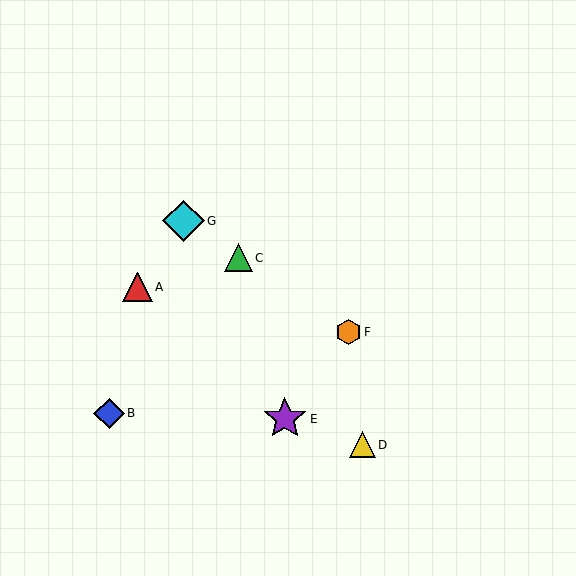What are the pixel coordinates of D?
Object D is at (362, 445).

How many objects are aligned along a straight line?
3 objects (C, F, G) are aligned along a straight line.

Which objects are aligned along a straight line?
Objects C, F, G are aligned along a straight line.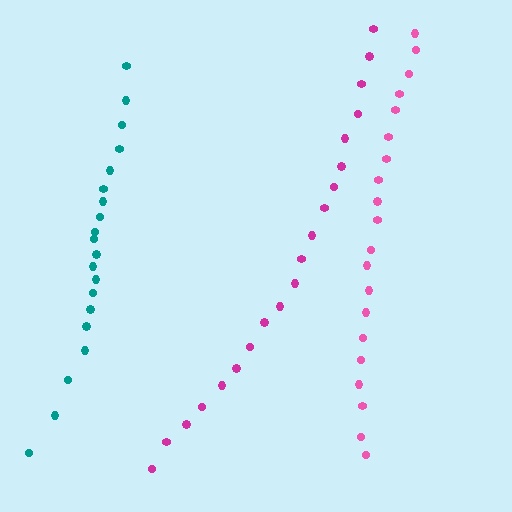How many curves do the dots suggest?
There are 3 distinct paths.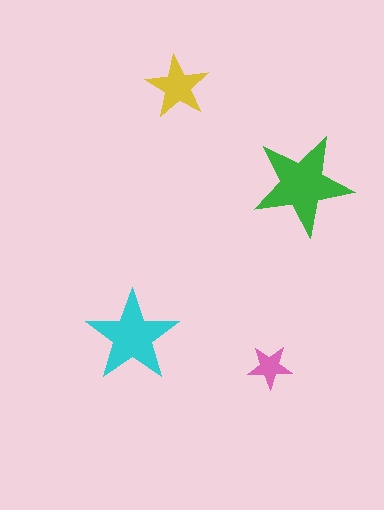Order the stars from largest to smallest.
the green one, the cyan one, the yellow one, the pink one.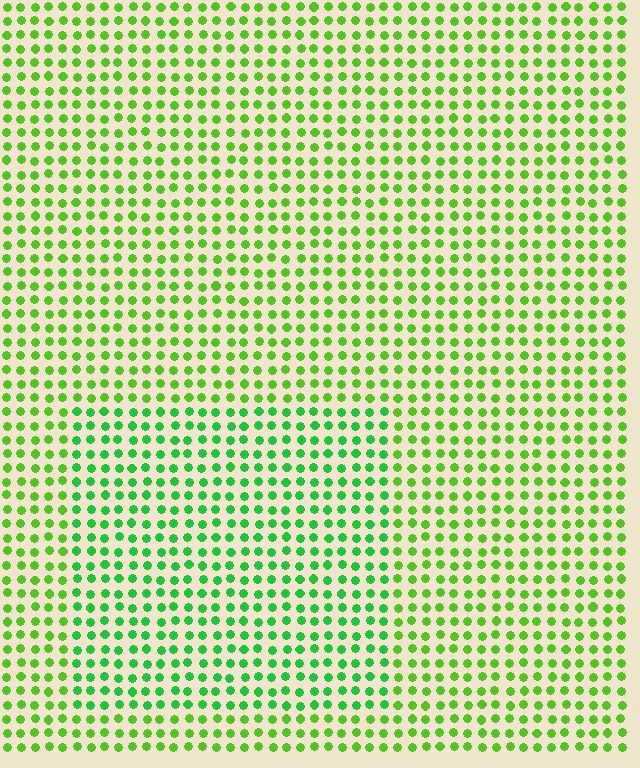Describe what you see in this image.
The image is filled with small lime elements in a uniform arrangement. A rectangle-shaped region is visible where the elements are tinted to a slightly different hue, forming a subtle color boundary.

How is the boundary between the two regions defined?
The boundary is defined purely by a slight shift in hue (about 29 degrees). Spacing, size, and orientation are identical on both sides.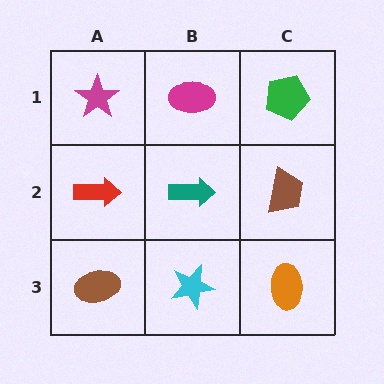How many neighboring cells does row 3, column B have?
3.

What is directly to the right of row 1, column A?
A magenta ellipse.